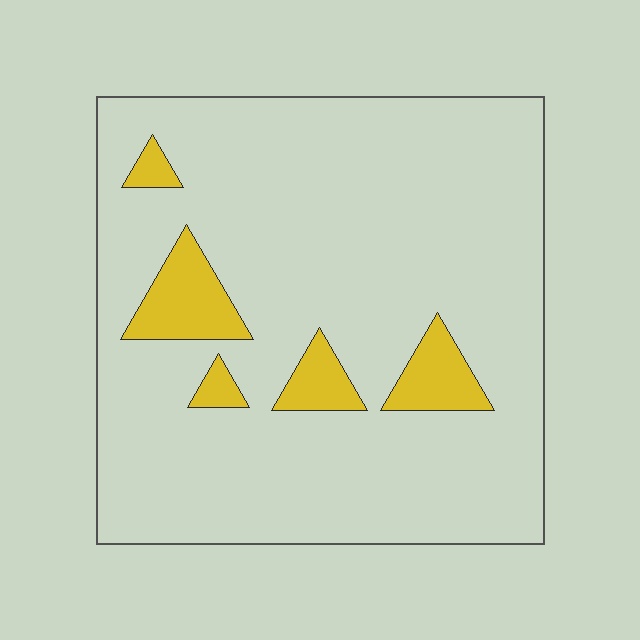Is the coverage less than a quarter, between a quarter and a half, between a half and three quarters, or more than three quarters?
Less than a quarter.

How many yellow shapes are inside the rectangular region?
5.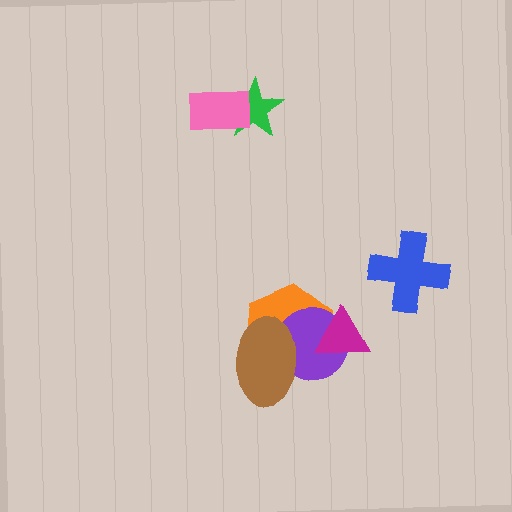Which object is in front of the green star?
The pink rectangle is in front of the green star.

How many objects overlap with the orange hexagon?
3 objects overlap with the orange hexagon.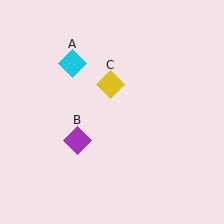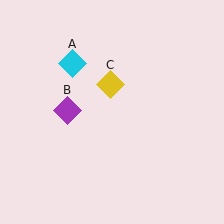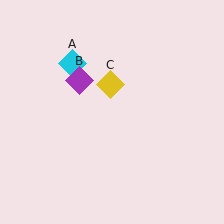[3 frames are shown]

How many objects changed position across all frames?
1 object changed position: purple diamond (object B).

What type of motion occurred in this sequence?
The purple diamond (object B) rotated clockwise around the center of the scene.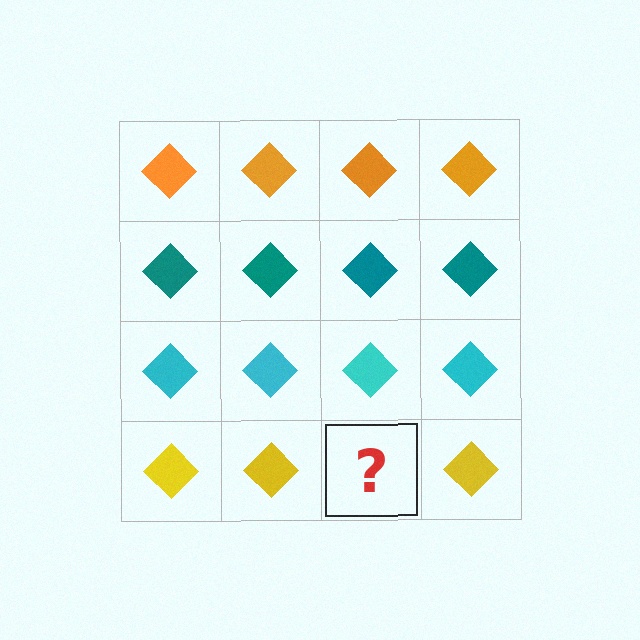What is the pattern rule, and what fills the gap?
The rule is that each row has a consistent color. The gap should be filled with a yellow diamond.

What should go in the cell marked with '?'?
The missing cell should contain a yellow diamond.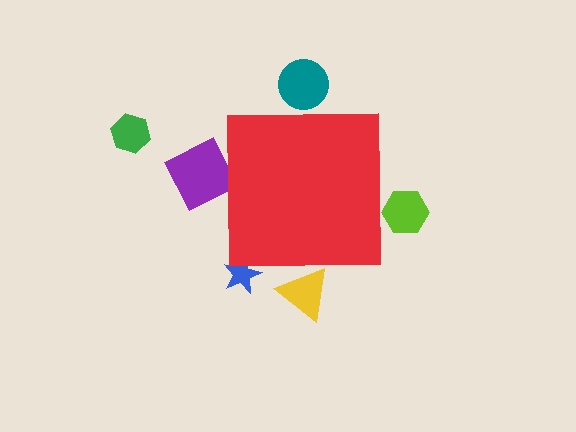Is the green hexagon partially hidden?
No, the green hexagon is fully visible.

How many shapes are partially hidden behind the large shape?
5 shapes are partially hidden.